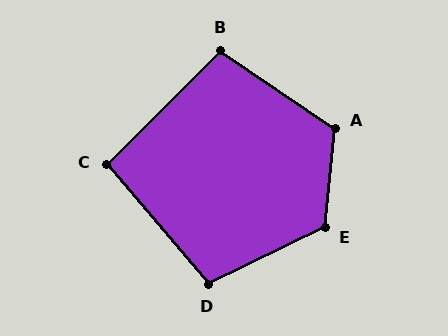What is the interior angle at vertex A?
Approximately 119 degrees (obtuse).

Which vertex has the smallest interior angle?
C, at approximately 94 degrees.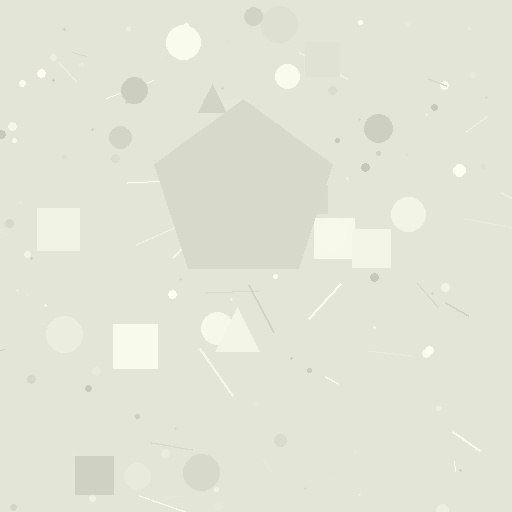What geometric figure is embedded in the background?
A pentagon is embedded in the background.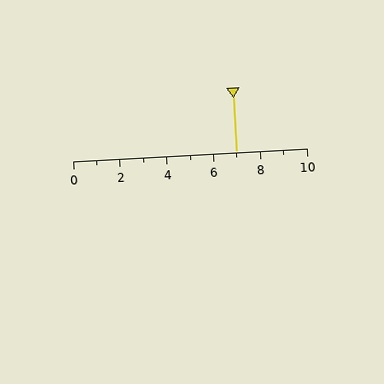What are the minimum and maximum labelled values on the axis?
The axis runs from 0 to 10.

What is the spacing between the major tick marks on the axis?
The major ticks are spaced 2 apart.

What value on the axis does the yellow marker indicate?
The marker indicates approximately 7.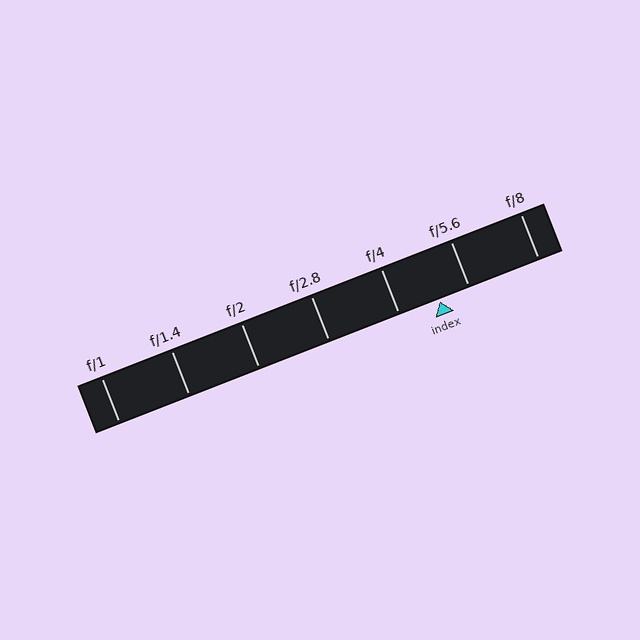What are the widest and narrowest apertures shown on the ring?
The widest aperture shown is f/1 and the narrowest is f/8.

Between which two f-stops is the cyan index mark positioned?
The index mark is between f/4 and f/5.6.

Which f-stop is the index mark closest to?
The index mark is closest to f/5.6.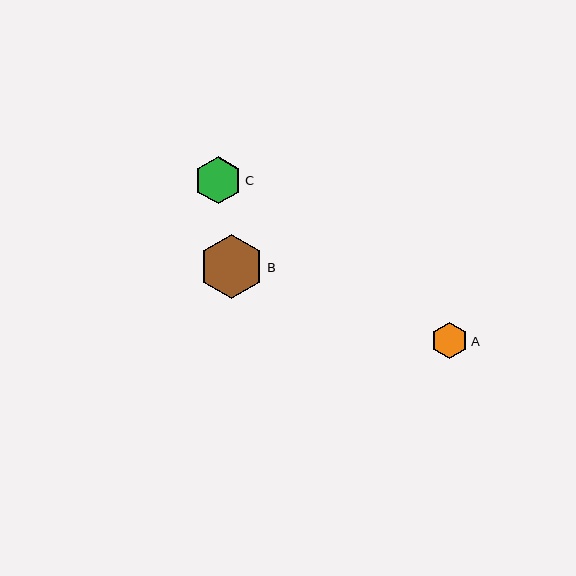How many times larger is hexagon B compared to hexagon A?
Hexagon B is approximately 1.8 times the size of hexagon A.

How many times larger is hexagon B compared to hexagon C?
Hexagon B is approximately 1.4 times the size of hexagon C.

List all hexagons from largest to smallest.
From largest to smallest: B, C, A.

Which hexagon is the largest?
Hexagon B is the largest with a size of approximately 64 pixels.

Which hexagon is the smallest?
Hexagon A is the smallest with a size of approximately 36 pixels.